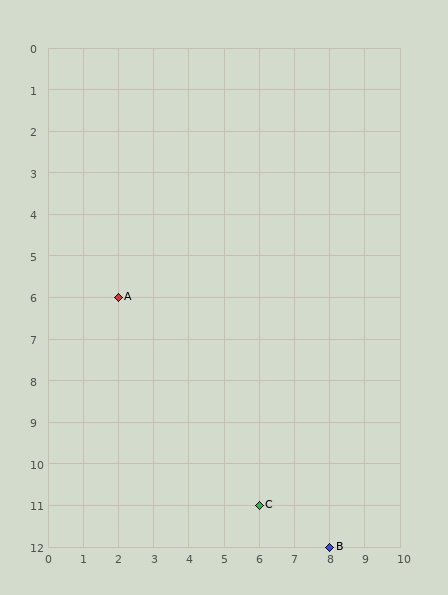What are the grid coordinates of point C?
Point C is at grid coordinates (6, 11).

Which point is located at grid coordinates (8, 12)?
Point B is at (8, 12).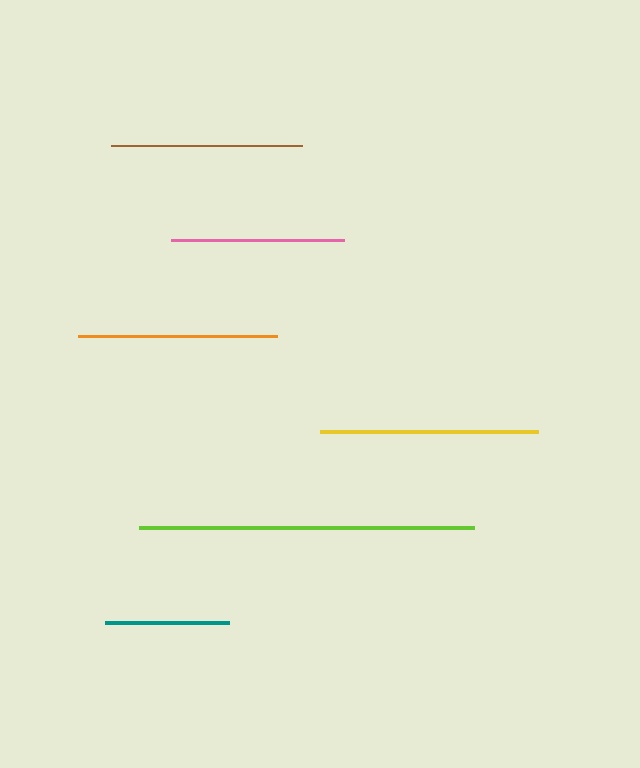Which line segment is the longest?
The lime line is the longest at approximately 335 pixels.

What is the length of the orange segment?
The orange segment is approximately 199 pixels long.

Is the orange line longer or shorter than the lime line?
The lime line is longer than the orange line.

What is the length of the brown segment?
The brown segment is approximately 191 pixels long.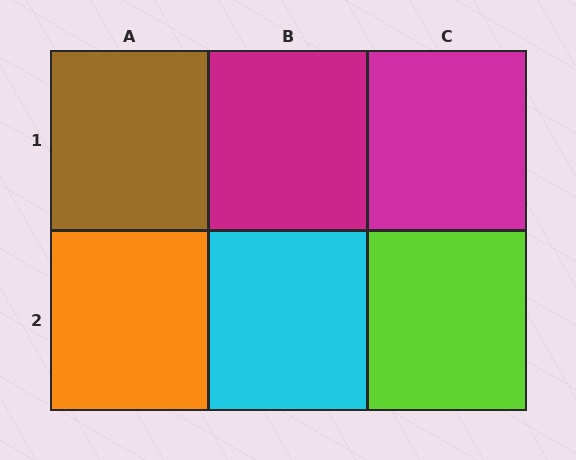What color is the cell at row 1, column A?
Brown.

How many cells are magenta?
2 cells are magenta.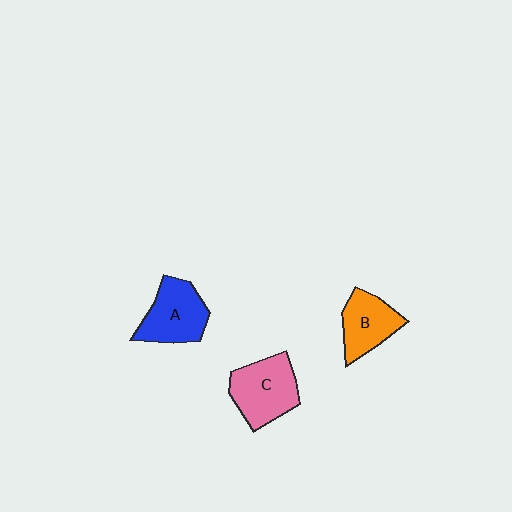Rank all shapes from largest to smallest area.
From largest to smallest: C (pink), A (blue), B (orange).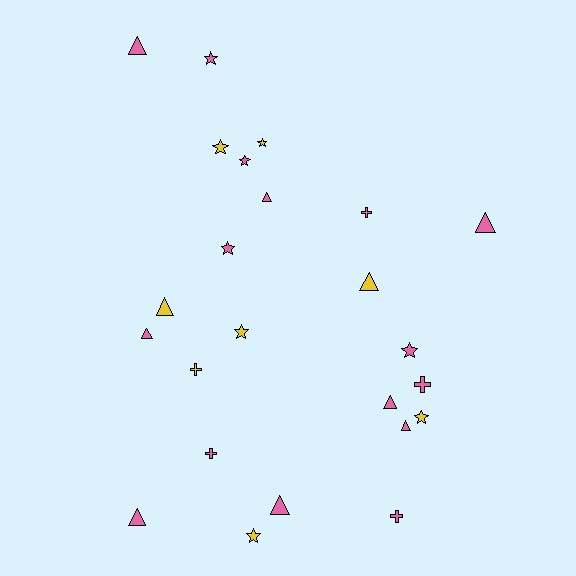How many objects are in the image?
There are 24 objects.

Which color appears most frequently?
Pink, with 16 objects.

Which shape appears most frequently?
Triangle, with 10 objects.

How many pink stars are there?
There are 4 pink stars.